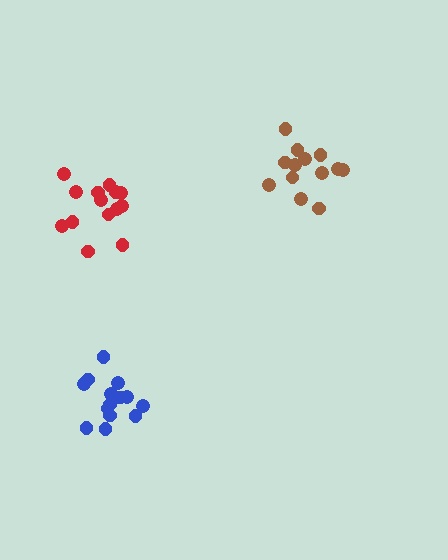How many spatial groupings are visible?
There are 3 spatial groupings.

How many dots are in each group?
Group 1: 13 dots, Group 2: 14 dots, Group 3: 14 dots (41 total).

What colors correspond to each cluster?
The clusters are colored: brown, red, blue.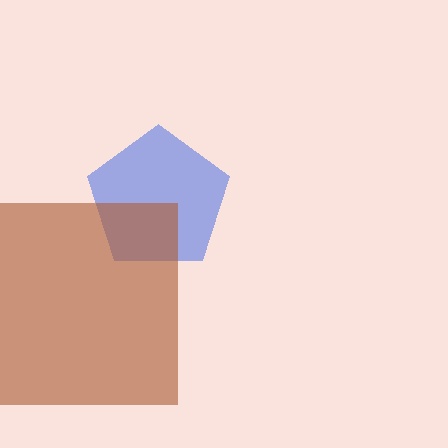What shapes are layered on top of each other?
The layered shapes are: a blue pentagon, a brown square.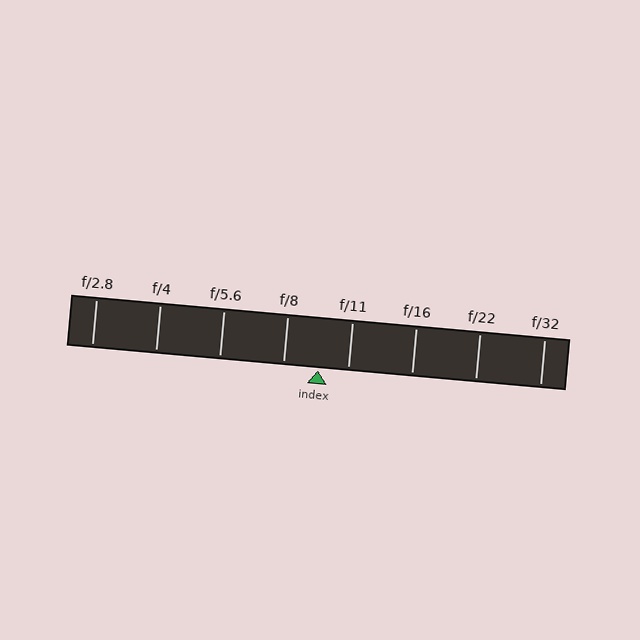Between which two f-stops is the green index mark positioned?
The index mark is between f/8 and f/11.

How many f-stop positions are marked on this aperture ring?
There are 8 f-stop positions marked.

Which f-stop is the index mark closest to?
The index mark is closest to f/11.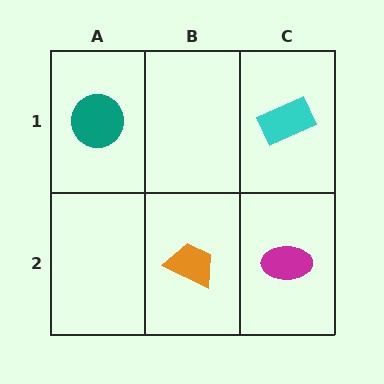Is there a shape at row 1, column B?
No, that cell is empty.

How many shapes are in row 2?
2 shapes.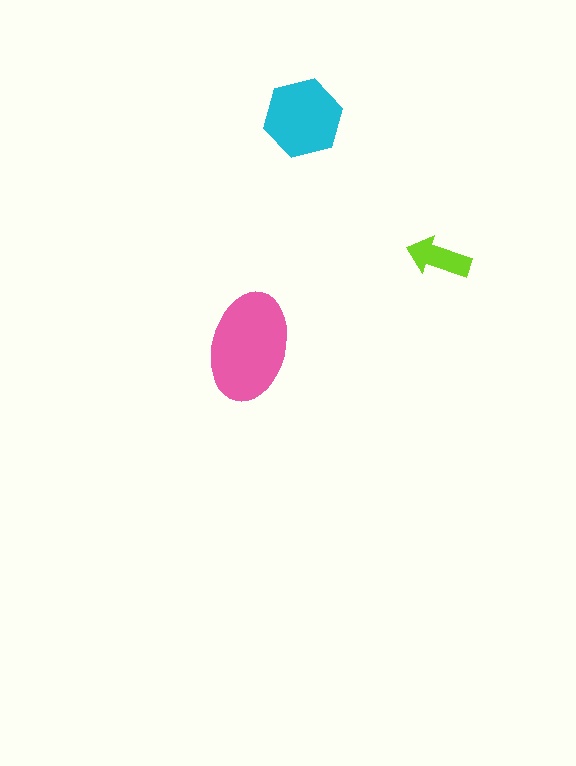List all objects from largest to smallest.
The pink ellipse, the cyan hexagon, the lime arrow.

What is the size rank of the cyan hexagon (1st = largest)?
2nd.